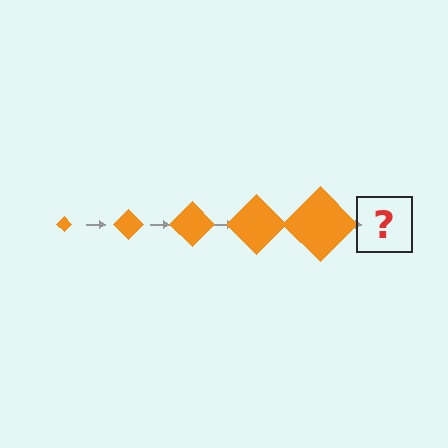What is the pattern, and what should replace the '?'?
The pattern is that the diamond gets progressively larger each step. The '?' should be an orange diamond, larger than the previous one.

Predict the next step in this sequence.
The next step is an orange diamond, larger than the previous one.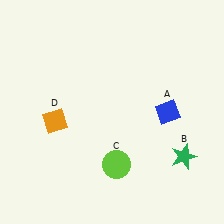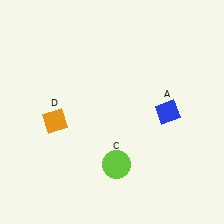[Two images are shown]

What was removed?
The green star (B) was removed in Image 2.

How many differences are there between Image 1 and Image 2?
There is 1 difference between the two images.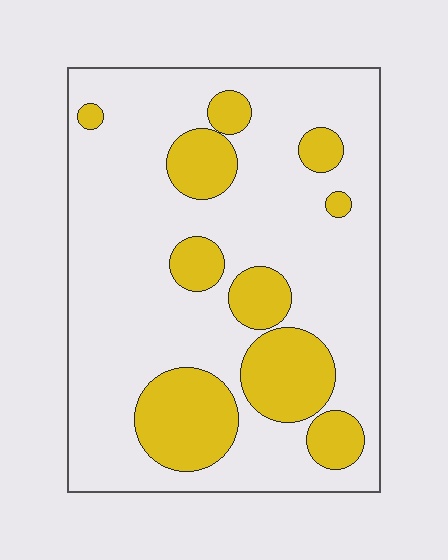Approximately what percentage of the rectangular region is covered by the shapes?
Approximately 25%.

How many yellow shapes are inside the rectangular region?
10.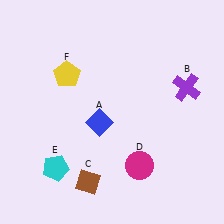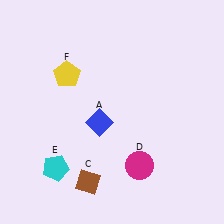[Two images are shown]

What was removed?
The purple cross (B) was removed in Image 2.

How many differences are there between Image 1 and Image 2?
There is 1 difference between the two images.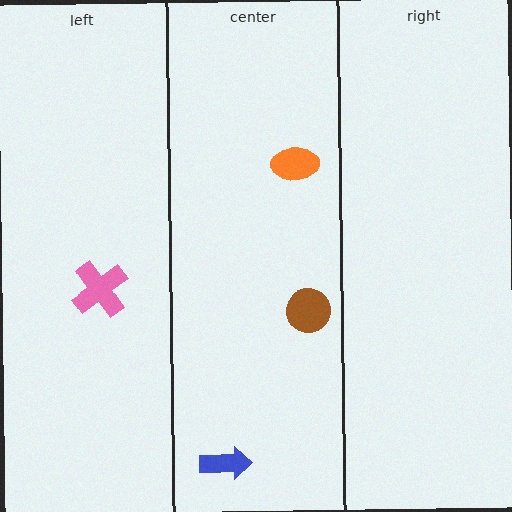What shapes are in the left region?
The pink cross.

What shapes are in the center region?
The orange ellipse, the blue arrow, the brown circle.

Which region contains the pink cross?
The left region.